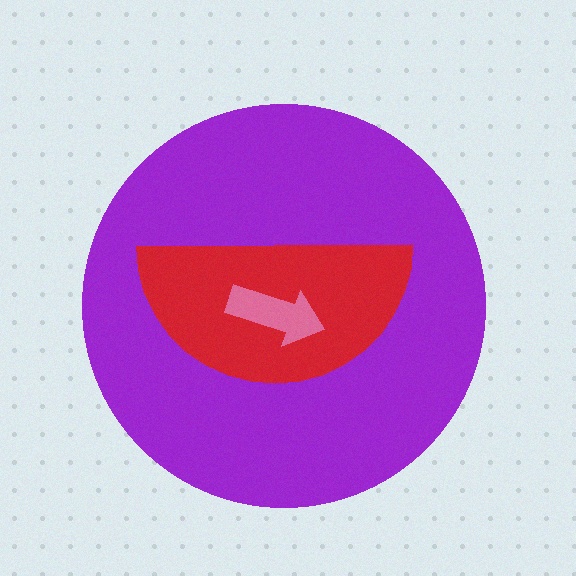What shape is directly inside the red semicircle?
The pink arrow.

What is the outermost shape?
The purple circle.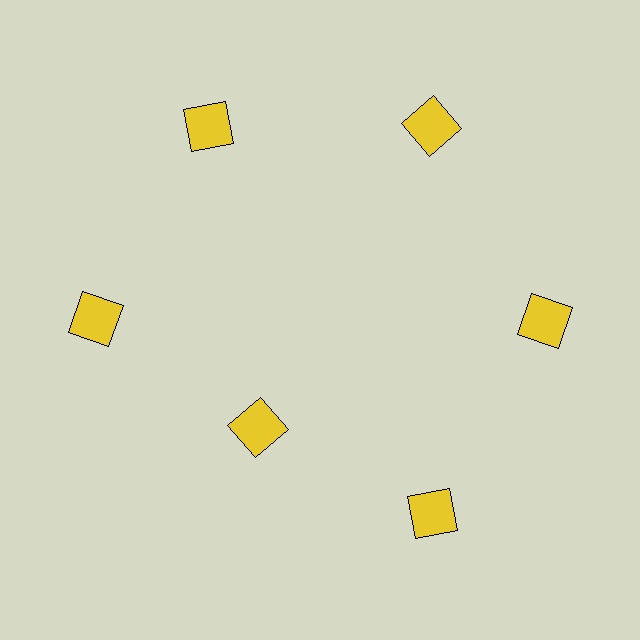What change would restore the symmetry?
The symmetry would be restored by moving it outward, back onto the ring so that all 6 squares sit at equal angles and equal distance from the center.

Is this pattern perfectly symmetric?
No. The 6 yellow squares are arranged in a ring, but one element near the 7 o'clock position is pulled inward toward the center, breaking the 6-fold rotational symmetry.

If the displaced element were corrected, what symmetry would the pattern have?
It would have 6-fold rotational symmetry — the pattern would map onto itself every 60 degrees.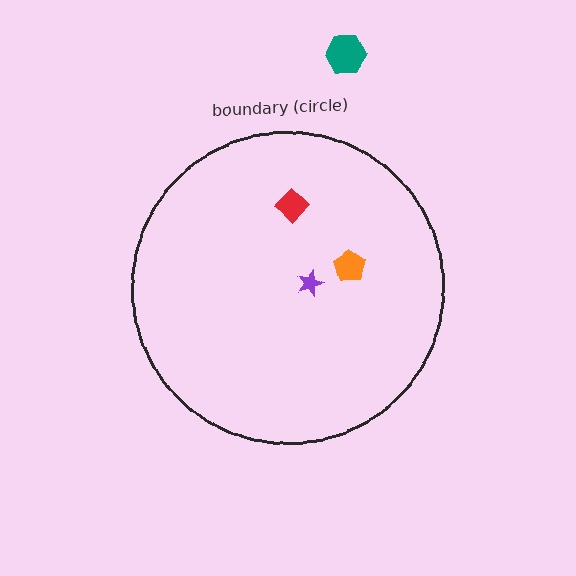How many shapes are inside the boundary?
3 inside, 1 outside.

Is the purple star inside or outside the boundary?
Inside.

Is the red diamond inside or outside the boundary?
Inside.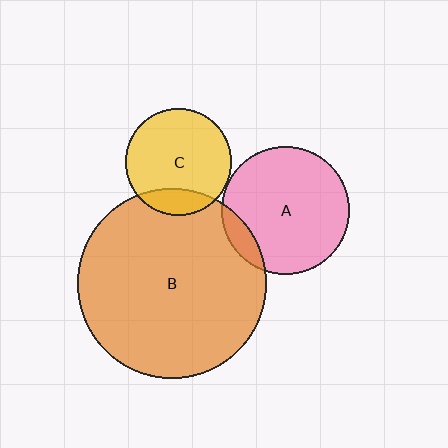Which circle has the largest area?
Circle B (orange).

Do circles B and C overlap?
Yes.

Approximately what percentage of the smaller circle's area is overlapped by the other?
Approximately 15%.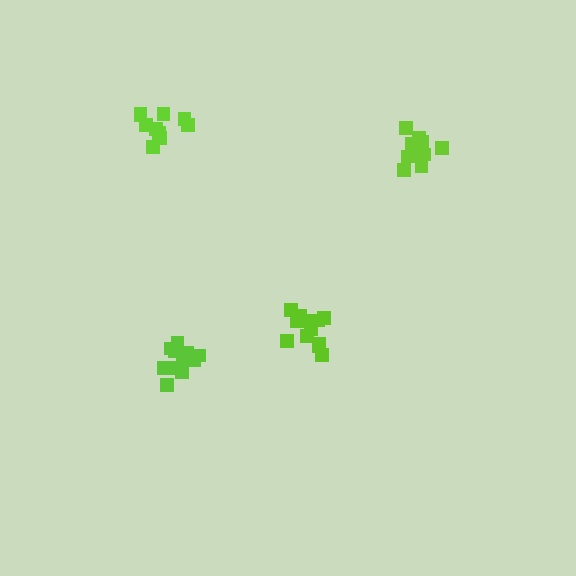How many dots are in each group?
Group 1: 12 dots, Group 2: 12 dots, Group 3: 11 dots, Group 4: 10 dots (45 total).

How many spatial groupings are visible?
There are 4 spatial groupings.